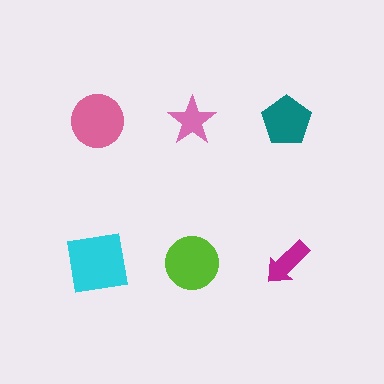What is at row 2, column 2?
A lime circle.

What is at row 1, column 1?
A pink circle.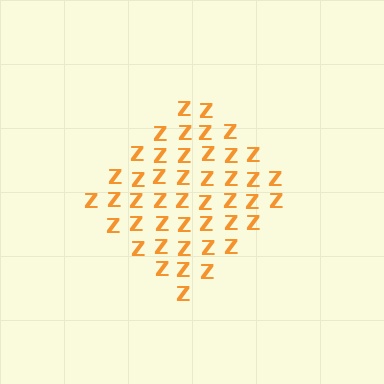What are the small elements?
The small elements are letter Z's.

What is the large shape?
The large shape is a diamond.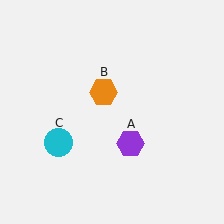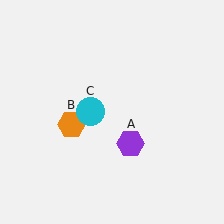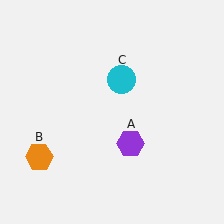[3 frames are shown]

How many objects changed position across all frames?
2 objects changed position: orange hexagon (object B), cyan circle (object C).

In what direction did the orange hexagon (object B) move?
The orange hexagon (object B) moved down and to the left.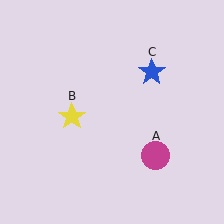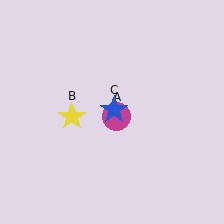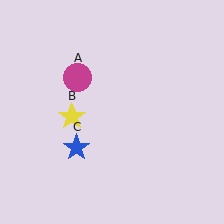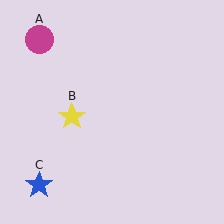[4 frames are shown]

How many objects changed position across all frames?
2 objects changed position: magenta circle (object A), blue star (object C).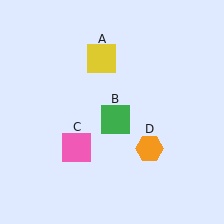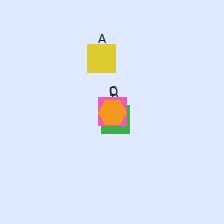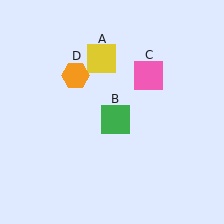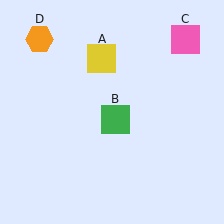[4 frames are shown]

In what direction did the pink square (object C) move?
The pink square (object C) moved up and to the right.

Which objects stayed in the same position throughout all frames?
Yellow square (object A) and green square (object B) remained stationary.